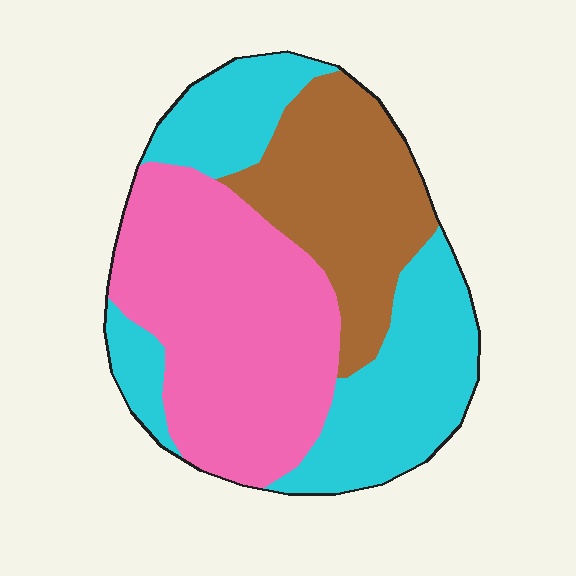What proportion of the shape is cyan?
Cyan covers about 35% of the shape.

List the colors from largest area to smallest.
From largest to smallest: pink, cyan, brown.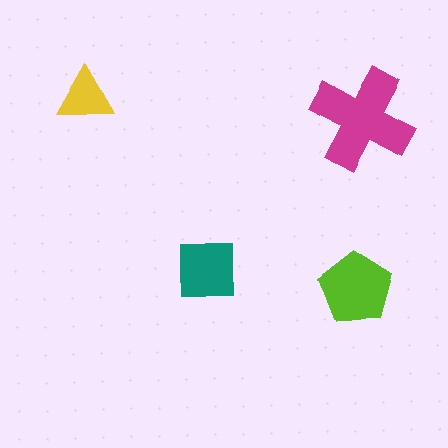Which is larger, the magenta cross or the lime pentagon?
The magenta cross.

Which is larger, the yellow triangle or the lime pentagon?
The lime pentagon.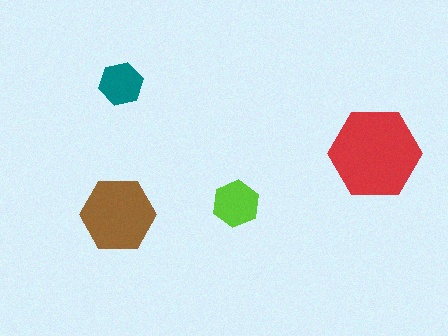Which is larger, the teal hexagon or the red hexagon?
The red one.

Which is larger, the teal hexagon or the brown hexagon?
The brown one.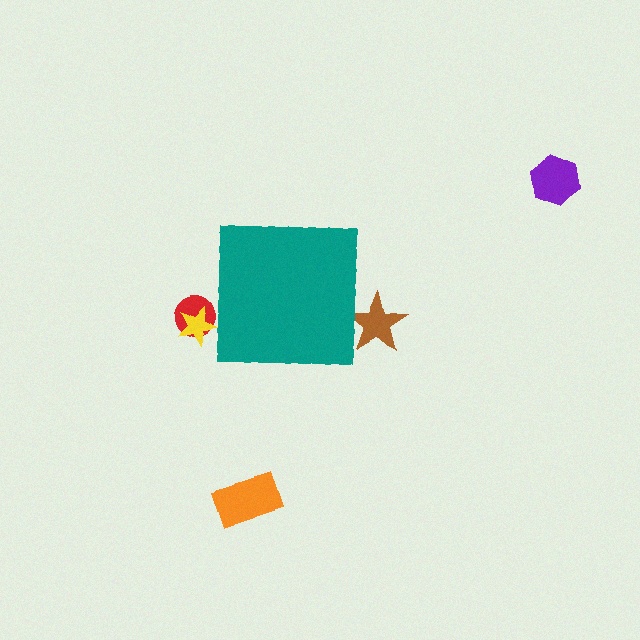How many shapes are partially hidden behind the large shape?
3 shapes are partially hidden.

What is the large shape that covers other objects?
A teal square.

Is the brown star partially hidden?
Yes, the brown star is partially hidden behind the teal square.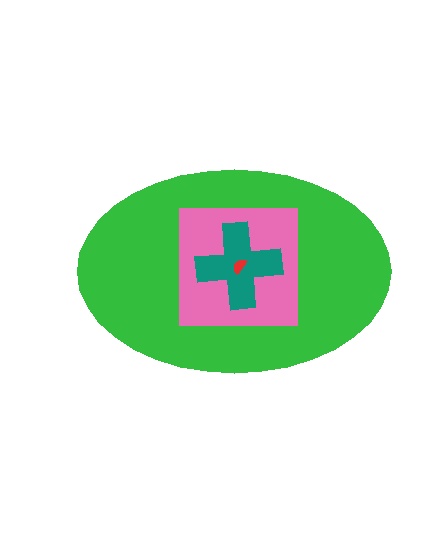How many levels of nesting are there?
4.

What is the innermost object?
The red semicircle.